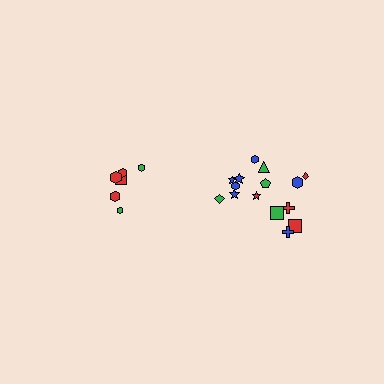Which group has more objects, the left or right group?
The right group.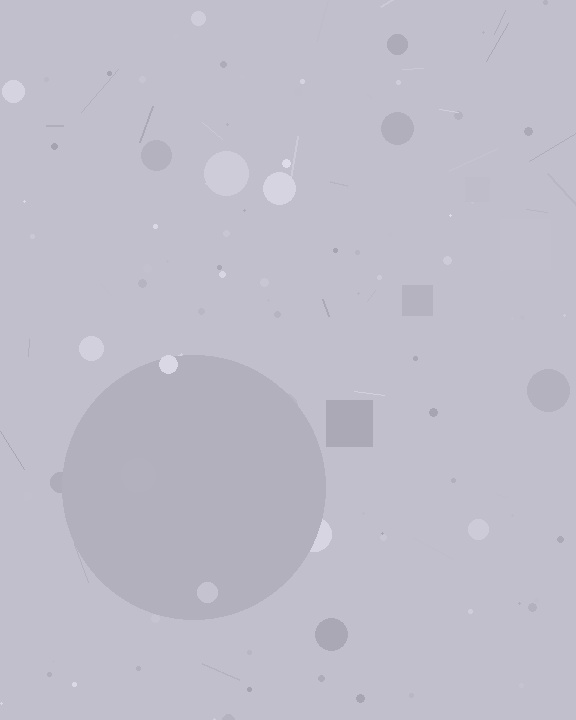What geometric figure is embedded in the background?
A circle is embedded in the background.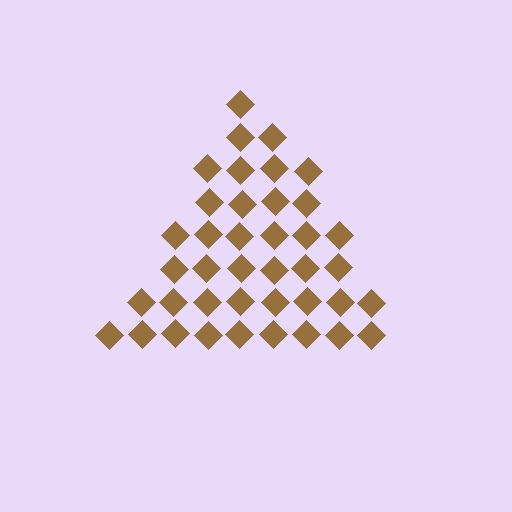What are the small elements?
The small elements are diamonds.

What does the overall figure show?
The overall figure shows a triangle.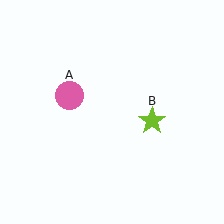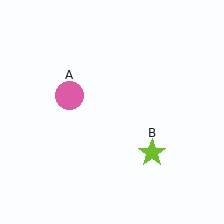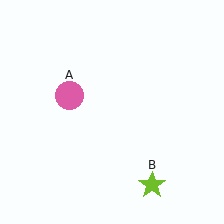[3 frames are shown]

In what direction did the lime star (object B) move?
The lime star (object B) moved down.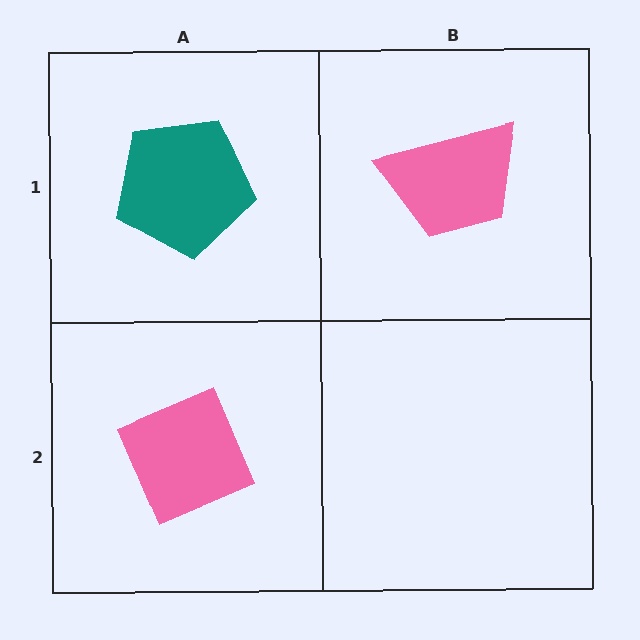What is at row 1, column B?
A pink trapezoid.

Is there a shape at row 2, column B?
No, that cell is empty.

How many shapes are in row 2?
1 shape.